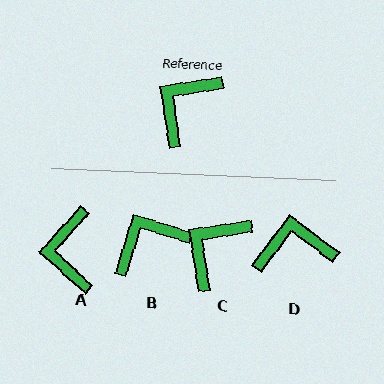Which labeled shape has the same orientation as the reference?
C.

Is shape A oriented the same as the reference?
No, it is off by about 39 degrees.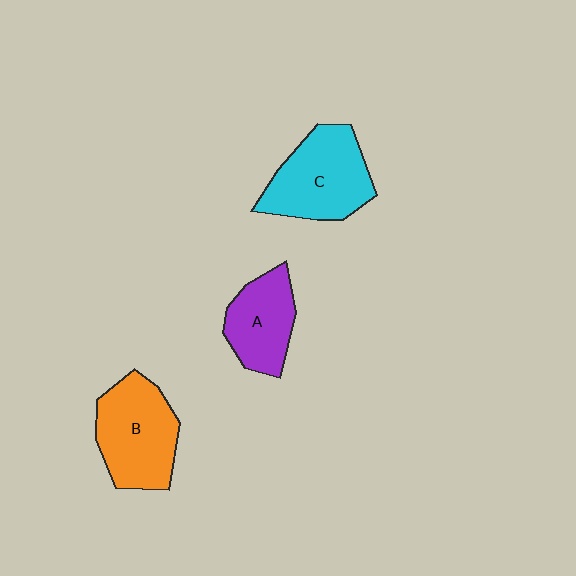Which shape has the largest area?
Shape C (cyan).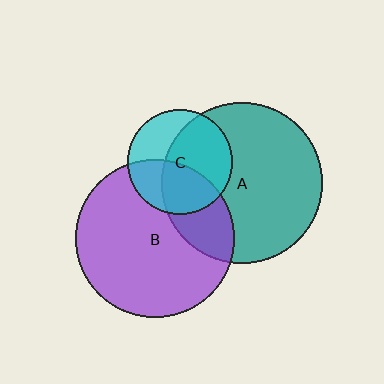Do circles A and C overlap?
Yes.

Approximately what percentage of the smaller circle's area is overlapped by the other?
Approximately 60%.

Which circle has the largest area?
Circle A (teal).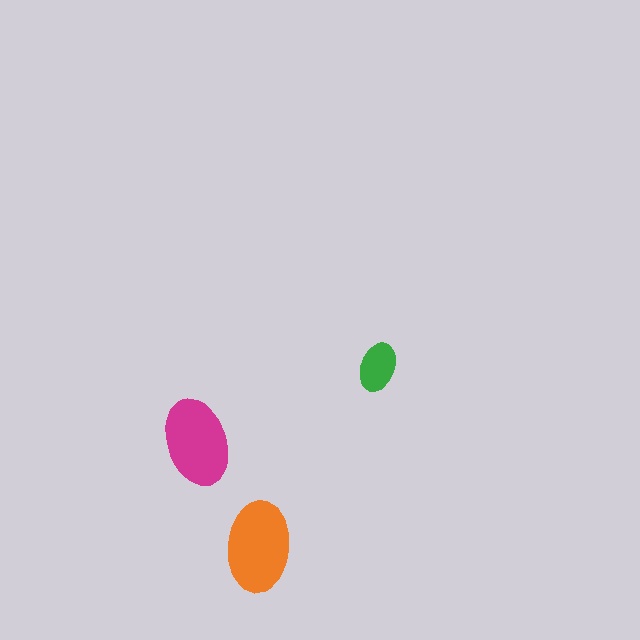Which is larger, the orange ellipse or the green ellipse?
The orange one.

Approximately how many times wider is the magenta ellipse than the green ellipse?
About 2 times wider.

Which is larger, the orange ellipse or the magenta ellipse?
The orange one.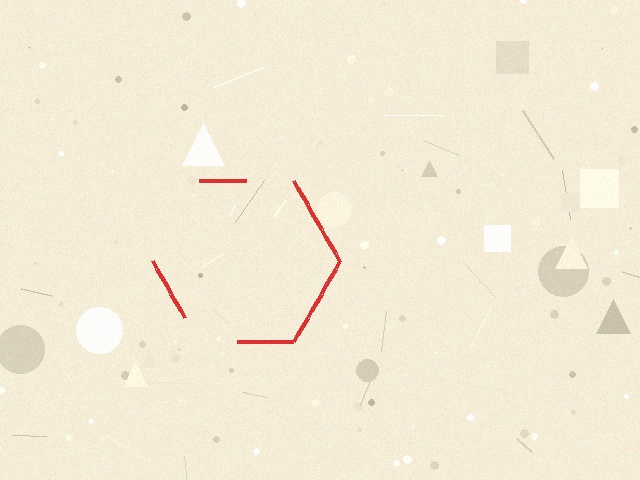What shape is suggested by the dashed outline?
The dashed outline suggests a hexagon.